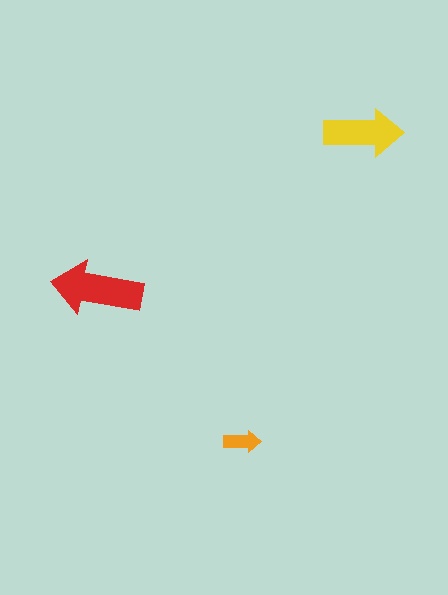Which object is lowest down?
The orange arrow is bottommost.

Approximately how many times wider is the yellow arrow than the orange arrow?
About 2 times wider.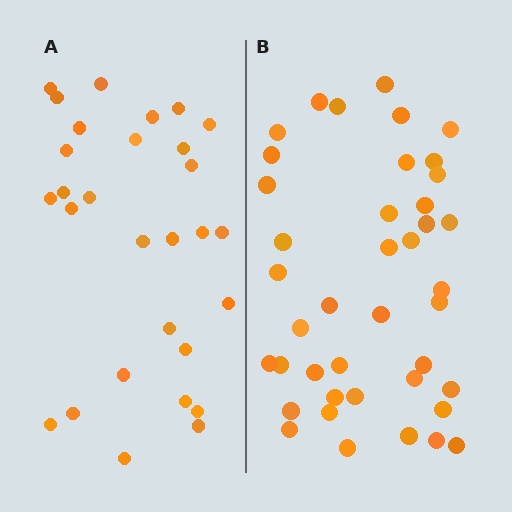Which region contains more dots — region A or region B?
Region B (the right region) has more dots.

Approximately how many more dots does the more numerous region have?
Region B has roughly 12 or so more dots than region A.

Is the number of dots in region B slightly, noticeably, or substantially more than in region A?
Region B has noticeably more, but not dramatically so. The ratio is roughly 1.4 to 1.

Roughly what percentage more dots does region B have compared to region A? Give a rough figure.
About 40% more.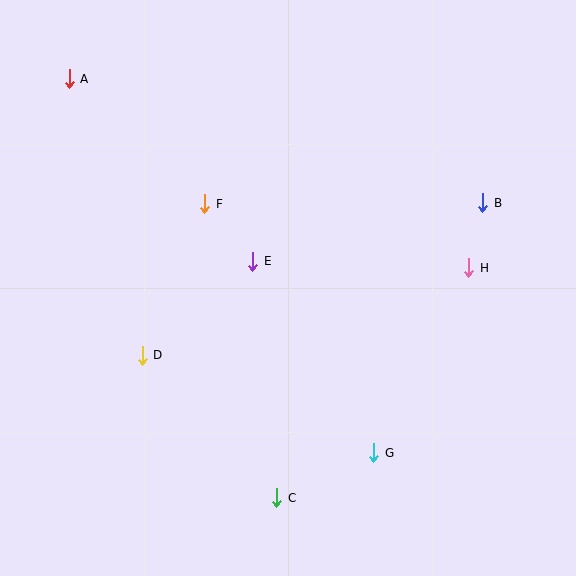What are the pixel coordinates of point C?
Point C is at (277, 498).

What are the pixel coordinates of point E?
Point E is at (253, 261).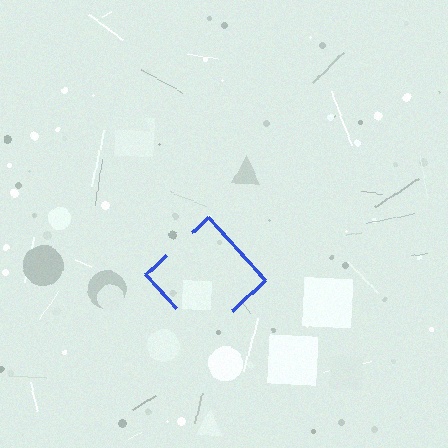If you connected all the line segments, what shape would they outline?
They would outline a diamond.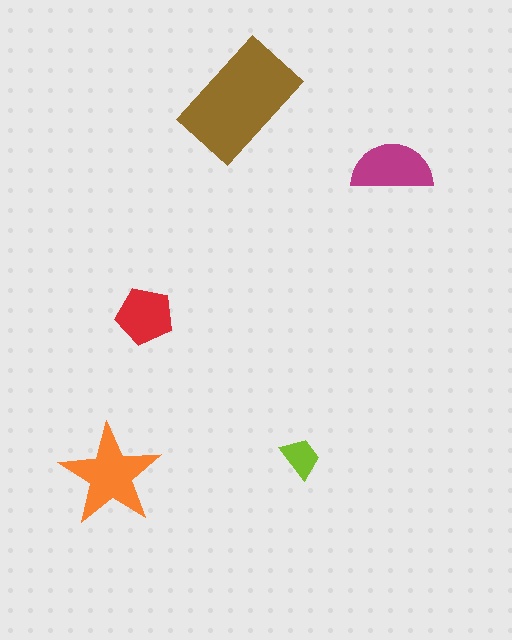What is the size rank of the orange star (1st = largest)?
2nd.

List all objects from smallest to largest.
The lime trapezoid, the red pentagon, the magenta semicircle, the orange star, the brown rectangle.